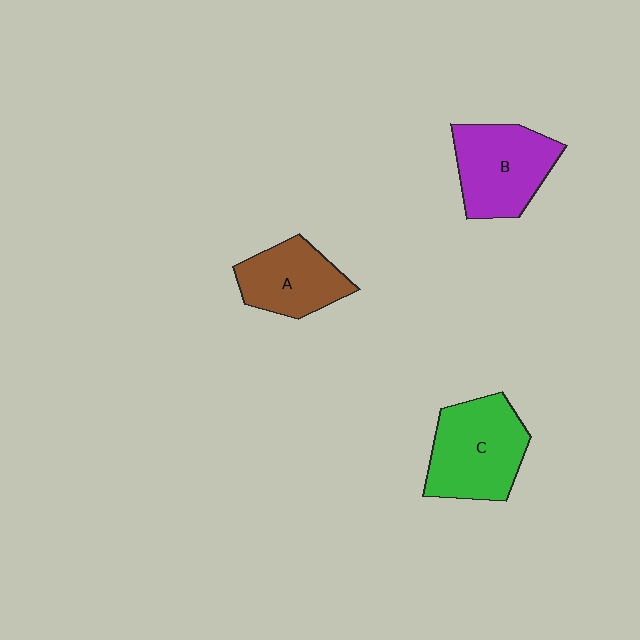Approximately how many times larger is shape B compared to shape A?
Approximately 1.2 times.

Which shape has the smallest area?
Shape A (brown).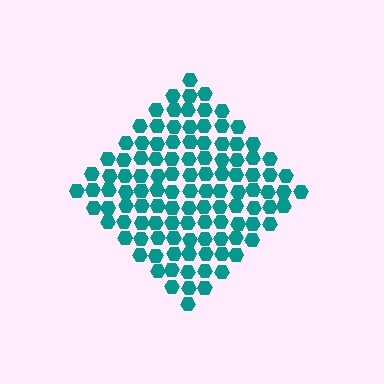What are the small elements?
The small elements are hexagons.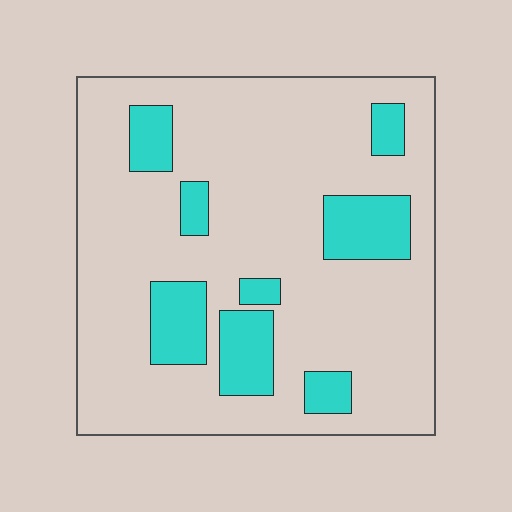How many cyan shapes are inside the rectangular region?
8.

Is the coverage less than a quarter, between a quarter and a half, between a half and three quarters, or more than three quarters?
Less than a quarter.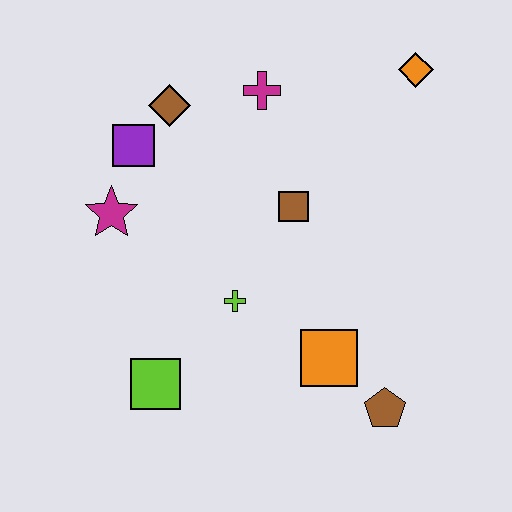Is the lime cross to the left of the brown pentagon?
Yes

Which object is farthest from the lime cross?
The orange diamond is farthest from the lime cross.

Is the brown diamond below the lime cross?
No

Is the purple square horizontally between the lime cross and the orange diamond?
No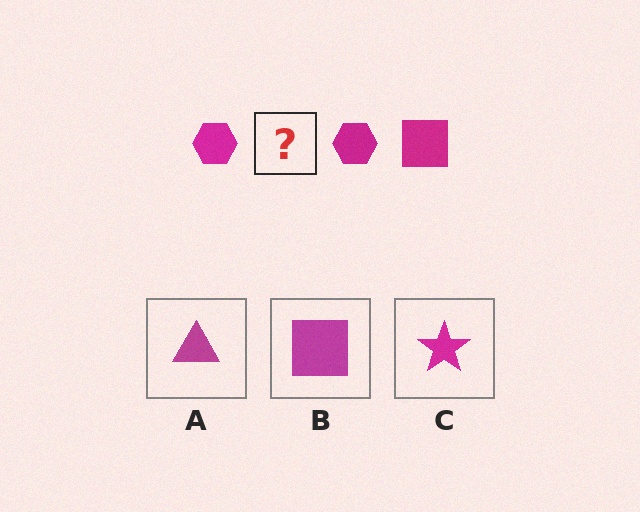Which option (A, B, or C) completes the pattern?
B.